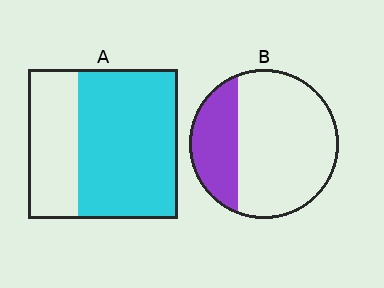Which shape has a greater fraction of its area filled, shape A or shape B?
Shape A.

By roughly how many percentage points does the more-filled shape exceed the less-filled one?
By roughly 40 percentage points (A over B).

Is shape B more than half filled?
No.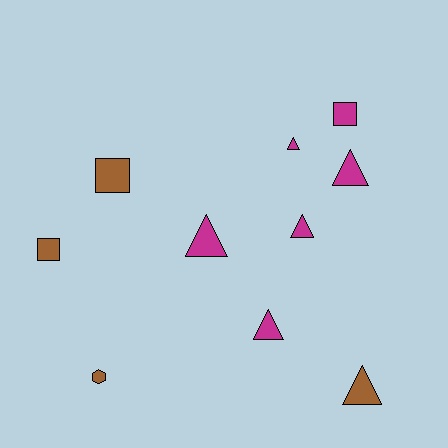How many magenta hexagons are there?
There are no magenta hexagons.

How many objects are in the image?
There are 10 objects.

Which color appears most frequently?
Magenta, with 6 objects.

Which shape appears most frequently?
Triangle, with 6 objects.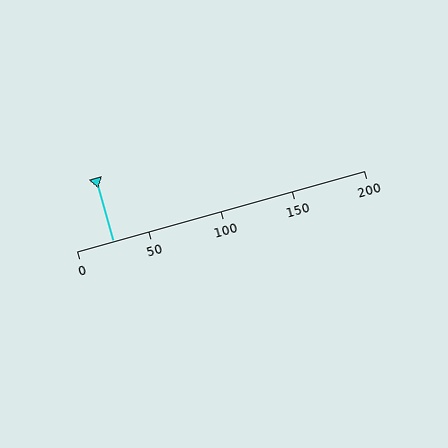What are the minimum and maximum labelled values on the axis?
The axis runs from 0 to 200.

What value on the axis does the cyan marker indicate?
The marker indicates approximately 25.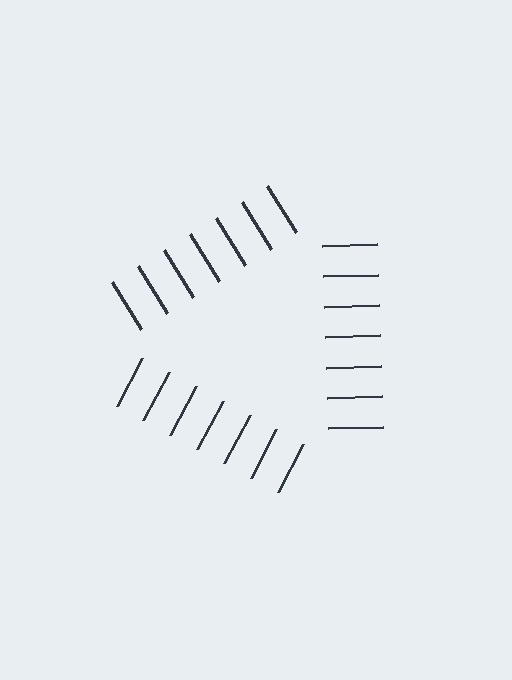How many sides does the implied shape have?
3 sides — the line-ends trace a triangle.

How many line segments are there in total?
21 — 7 along each of the 3 edges.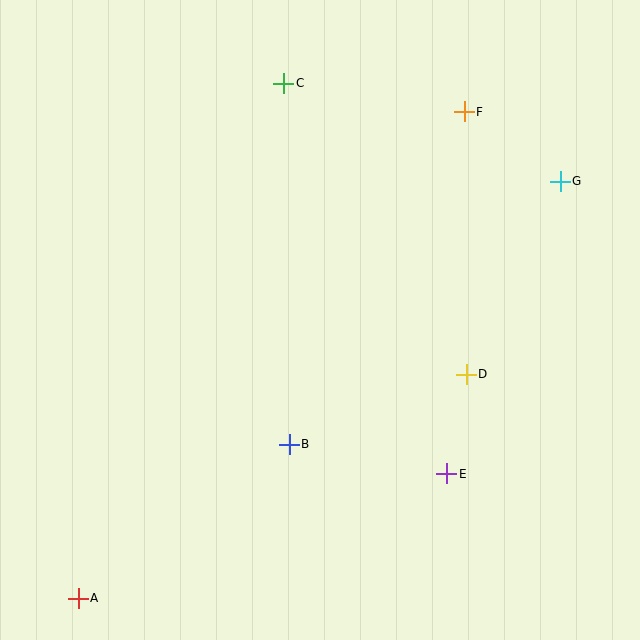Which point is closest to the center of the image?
Point B at (289, 444) is closest to the center.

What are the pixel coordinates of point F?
Point F is at (464, 112).